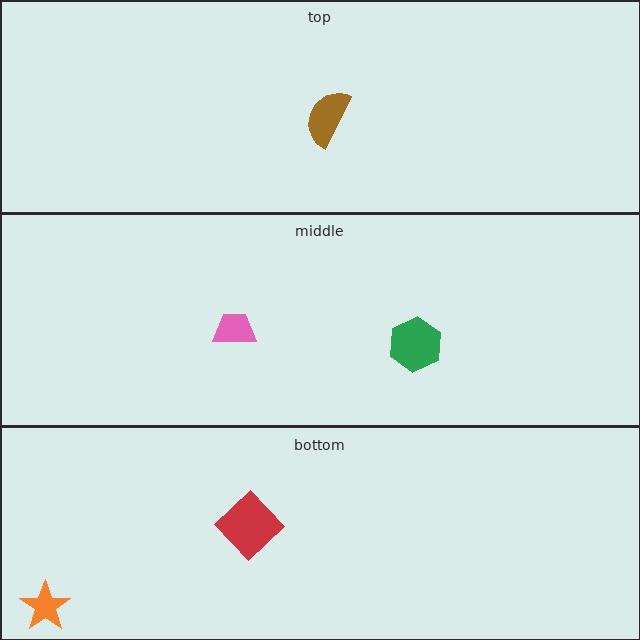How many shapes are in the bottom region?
2.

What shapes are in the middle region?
The green hexagon, the pink trapezoid.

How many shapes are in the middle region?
2.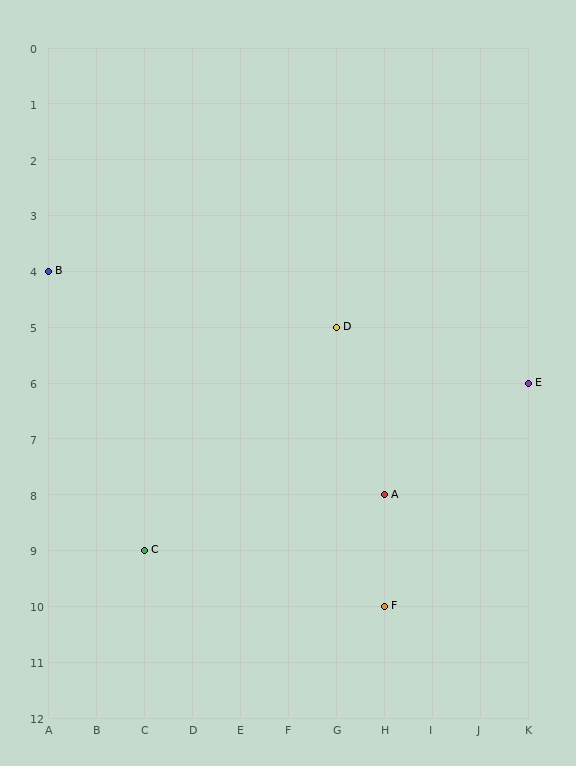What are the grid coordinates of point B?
Point B is at grid coordinates (A, 4).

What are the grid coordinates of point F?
Point F is at grid coordinates (H, 10).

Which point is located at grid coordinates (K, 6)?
Point E is at (K, 6).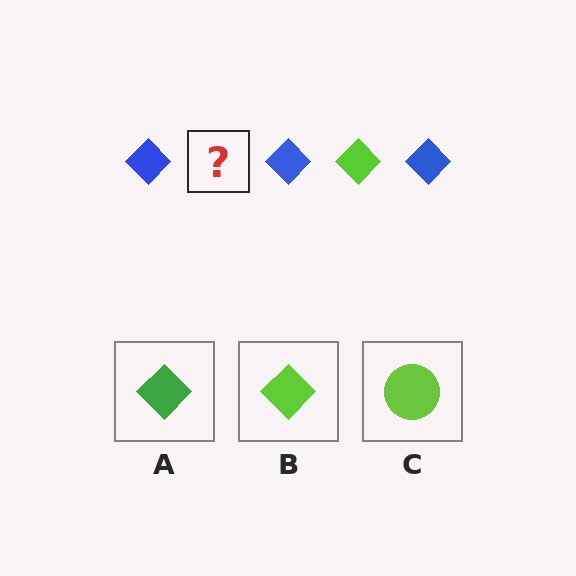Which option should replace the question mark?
Option B.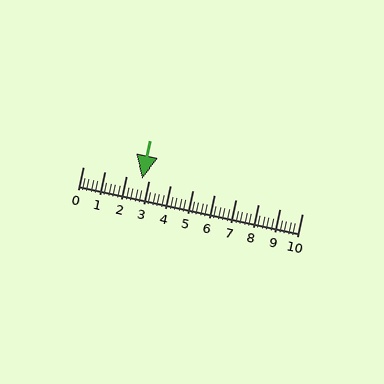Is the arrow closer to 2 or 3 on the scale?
The arrow is closer to 3.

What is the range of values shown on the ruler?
The ruler shows values from 0 to 10.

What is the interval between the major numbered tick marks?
The major tick marks are spaced 1 units apart.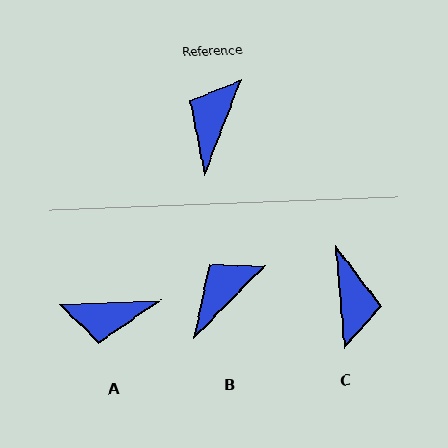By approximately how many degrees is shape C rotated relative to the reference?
Approximately 155 degrees clockwise.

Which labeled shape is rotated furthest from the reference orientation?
C, about 155 degrees away.